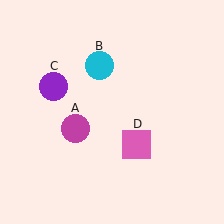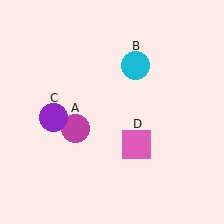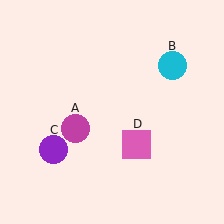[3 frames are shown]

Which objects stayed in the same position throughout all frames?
Magenta circle (object A) and pink square (object D) remained stationary.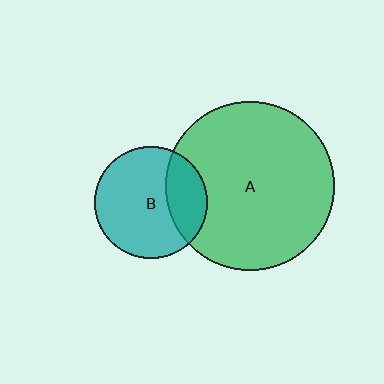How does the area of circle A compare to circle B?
Approximately 2.2 times.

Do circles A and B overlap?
Yes.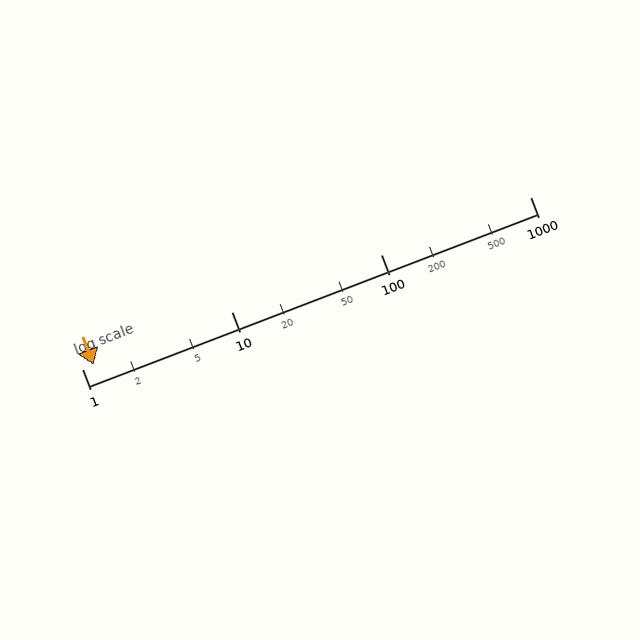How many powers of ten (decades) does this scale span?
The scale spans 3 decades, from 1 to 1000.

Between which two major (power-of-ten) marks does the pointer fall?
The pointer is between 1 and 10.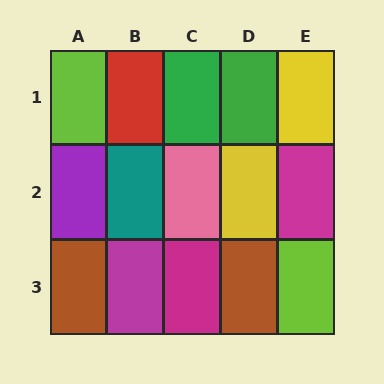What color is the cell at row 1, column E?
Yellow.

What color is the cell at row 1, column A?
Lime.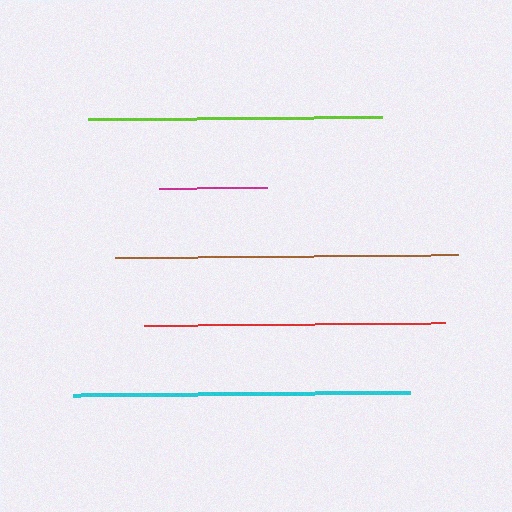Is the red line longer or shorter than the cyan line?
The cyan line is longer than the red line.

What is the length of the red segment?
The red segment is approximately 301 pixels long.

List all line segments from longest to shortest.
From longest to shortest: brown, cyan, red, lime, magenta.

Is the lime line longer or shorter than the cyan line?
The cyan line is longer than the lime line.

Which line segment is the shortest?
The magenta line is the shortest at approximately 108 pixels.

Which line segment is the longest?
The brown line is the longest at approximately 343 pixels.